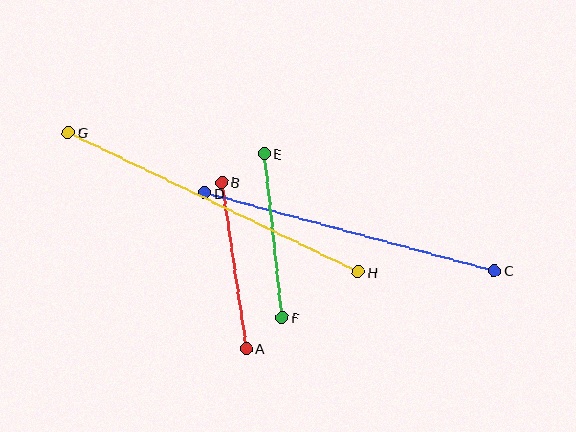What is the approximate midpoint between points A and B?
The midpoint is at approximately (234, 265) pixels.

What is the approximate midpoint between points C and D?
The midpoint is at approximately (350, 232) pixels.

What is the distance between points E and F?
The distance is approximately 165 pixels.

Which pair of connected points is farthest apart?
Points G and H are farthest apart.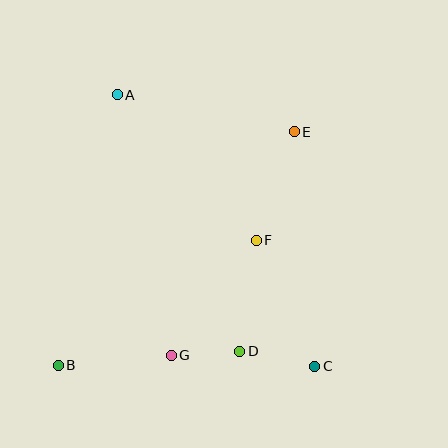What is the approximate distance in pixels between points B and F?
The distance between B and F is approximately 234 pixels.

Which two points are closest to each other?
Points D and G are closest to each other.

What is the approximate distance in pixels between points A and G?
The distance between A and G is approximately 266 pixels.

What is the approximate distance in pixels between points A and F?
The distance between A and F is approximately 201 pixels.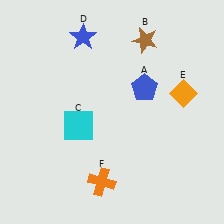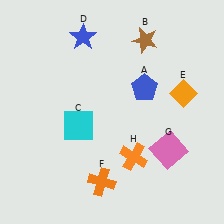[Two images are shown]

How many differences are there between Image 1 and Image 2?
There are 2 differences between the two images.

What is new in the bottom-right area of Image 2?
An orange cross (H) was added in the bottom-right area of Image 2.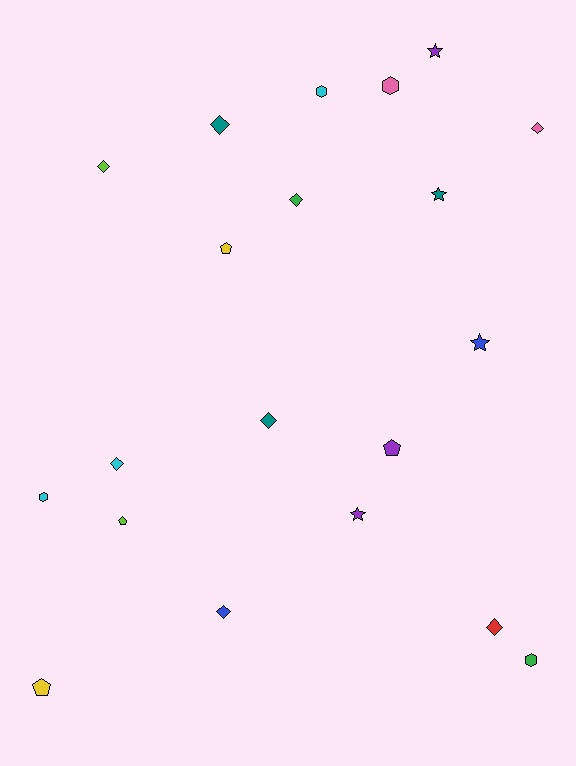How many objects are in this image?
There are 20 objects.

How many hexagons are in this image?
There are 4 hexagons.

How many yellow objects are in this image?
There are 2 yellow objects.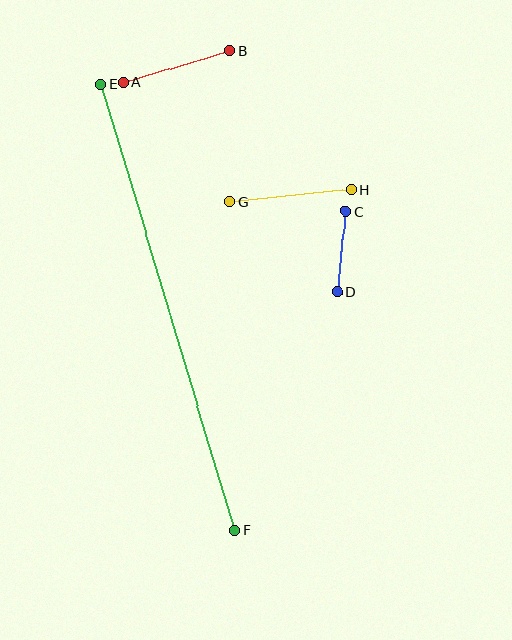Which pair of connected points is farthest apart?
Points E and F are farthest apart.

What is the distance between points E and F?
The distance is approximately 465 pixels.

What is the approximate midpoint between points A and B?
The midpoint is at approximately (176, 66) pixels.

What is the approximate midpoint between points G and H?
The midpoint is at approximately (290, 195) pixels.